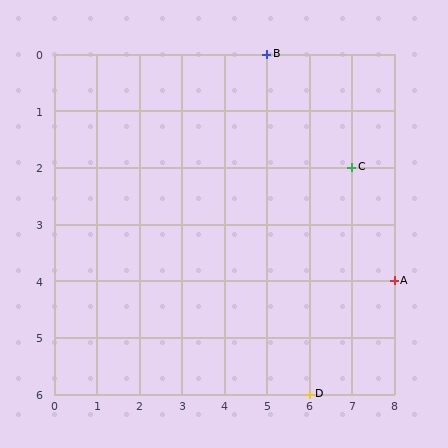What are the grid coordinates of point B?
Point B is at grid coordinates (5, 0).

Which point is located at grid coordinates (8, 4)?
Point A is at (8, 4).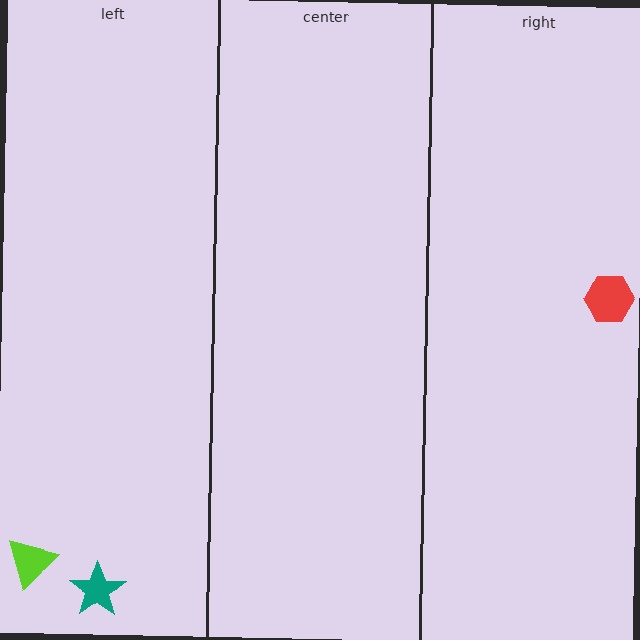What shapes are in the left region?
The lime triangle, the teal star.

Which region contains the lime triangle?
The left region.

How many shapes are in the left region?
2.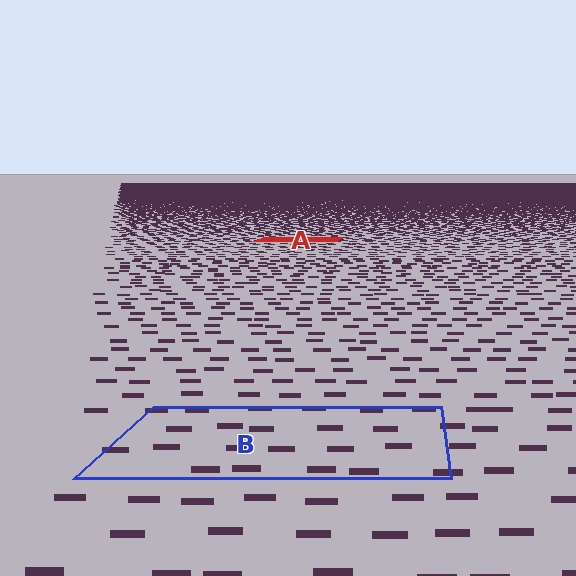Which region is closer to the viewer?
Region B is closer. The texture elements there are larger and more spread out.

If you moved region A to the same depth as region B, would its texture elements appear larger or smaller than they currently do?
They would appear larger. At a closer depth, the same texture elements are projected at a bigger on-screen size.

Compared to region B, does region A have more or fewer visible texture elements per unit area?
Region A has more texture elements per unit area — they are packed more densely because it is farther away.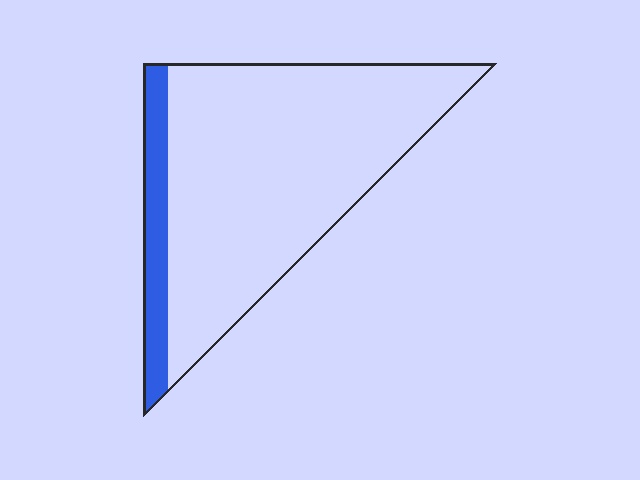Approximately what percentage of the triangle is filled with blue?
Approximately 15%.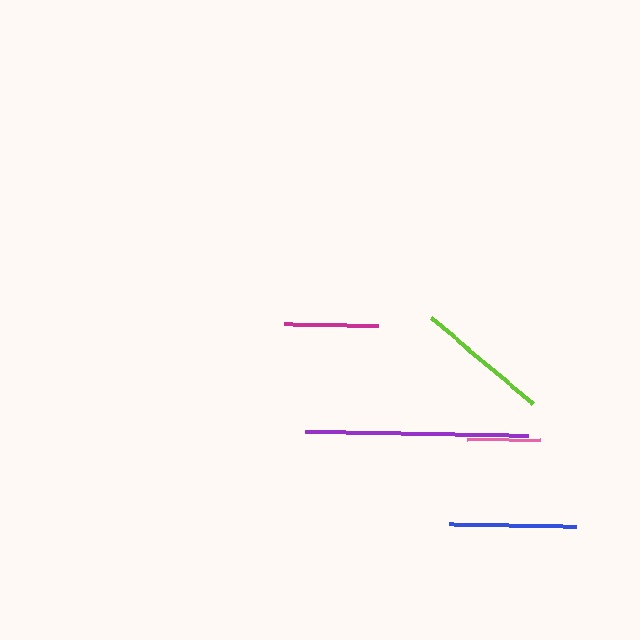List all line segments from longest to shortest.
From longest to shortest: purple, lime, blue, magenta, pink.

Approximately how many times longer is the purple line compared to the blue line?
The purple line is approximately 1.8 times the length of the blue line.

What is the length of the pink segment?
The pink segment is approximately 72 pixels long.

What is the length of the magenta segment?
The magenta segment is approximately 94 pixels long.